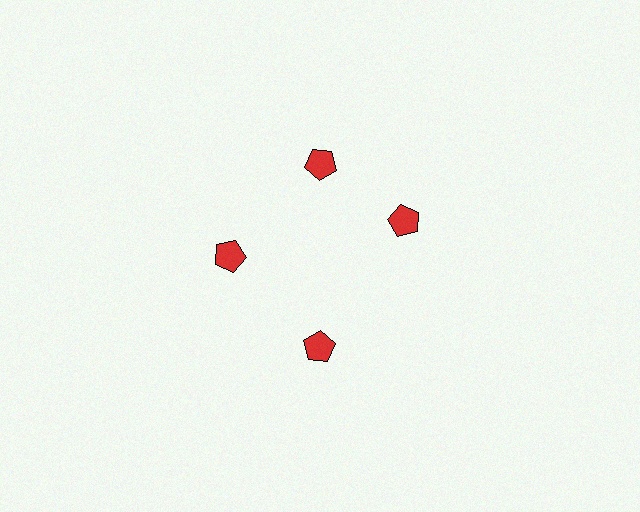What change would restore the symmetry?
The symmetry would be restored by rotating it back into even spacing with its neighbors so that all 4 pentagons sit at equal angles and equal distance from the center.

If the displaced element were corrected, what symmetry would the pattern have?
It would have 4-fold rotational symmetry — the pattern would map onto itself every 90 degrees.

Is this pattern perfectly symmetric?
No. The 4 red pentagons are arranged in a ring, but one element near the 3 o'clock position is rotated out of alignment along the ring, breaking the 4-fold rotational symmetry.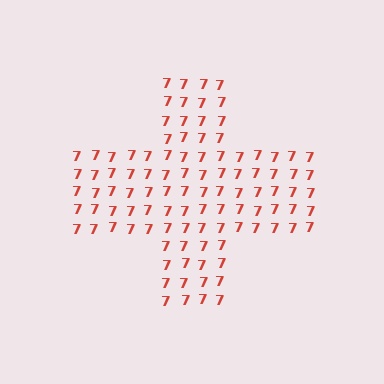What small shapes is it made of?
It is made of small digit 7's.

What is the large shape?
The large shape is a cross.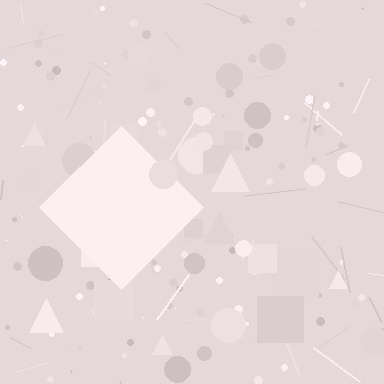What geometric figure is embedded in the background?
A diamond is embedded in the background.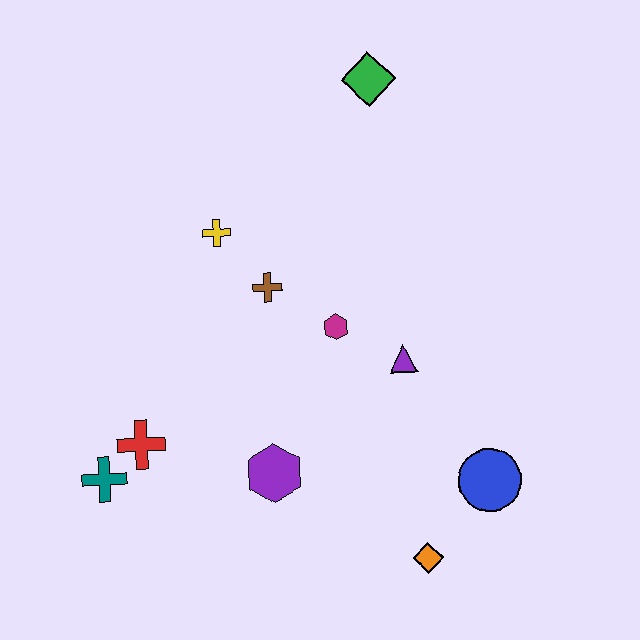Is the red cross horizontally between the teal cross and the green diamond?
Yes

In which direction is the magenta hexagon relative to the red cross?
The magenta hexagon is to the right of the red cross.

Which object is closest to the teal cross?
The red cross is closest to the teal cross.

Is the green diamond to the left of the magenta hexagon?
No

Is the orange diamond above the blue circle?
No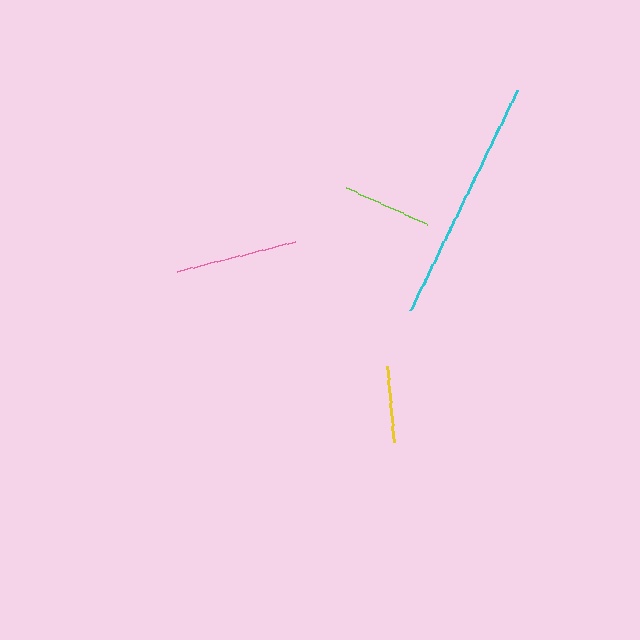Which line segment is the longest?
The cyan line is the longest at approximately 244 pixels.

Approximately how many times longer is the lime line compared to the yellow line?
The lime line is approximately 1.2 times the length of the yellow line.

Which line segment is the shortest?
The yellow line is the shortest at approximately 77 pixels.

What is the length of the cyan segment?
The cyan segment is approximately 244 pixels long.